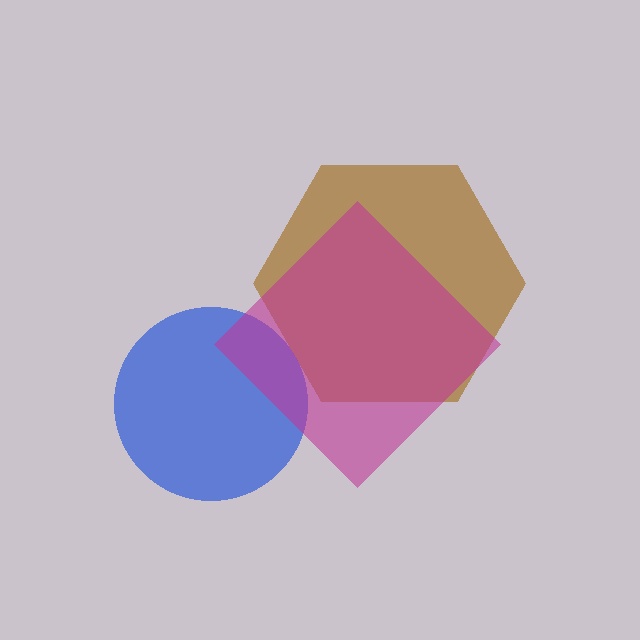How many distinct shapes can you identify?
There are 3 distinct shapes: a brown hexagon, a blue circle, a magenta diamond.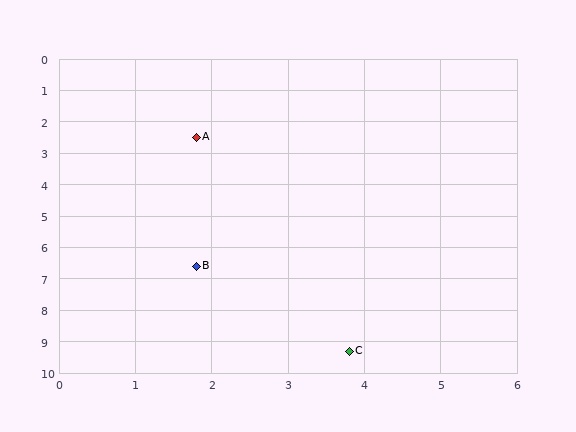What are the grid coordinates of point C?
Point C is at approximately (3.8, 9.3).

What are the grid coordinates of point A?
Point A is at approximately (1.8, 2.5).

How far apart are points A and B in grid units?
Points A and B are about 4.1 grid units apart.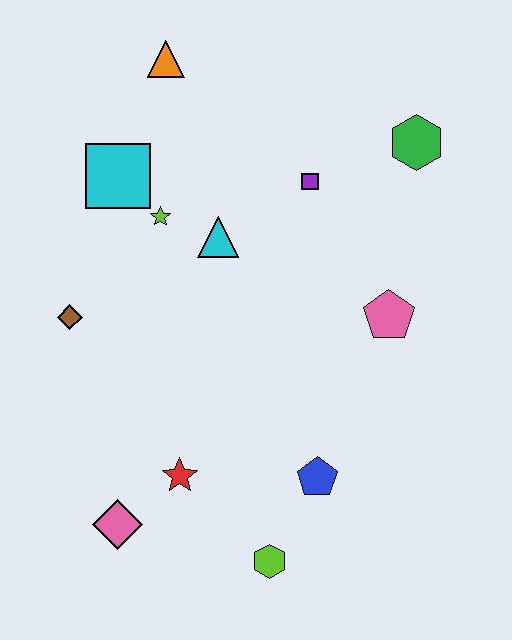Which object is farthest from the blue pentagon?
The orange triangle is farthest from the blue pentagon.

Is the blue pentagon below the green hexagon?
Yes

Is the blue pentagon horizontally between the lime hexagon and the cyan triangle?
No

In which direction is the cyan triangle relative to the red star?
The cyan triangle is above the red star.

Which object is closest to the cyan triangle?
The lime star is closest to the cyan triangle.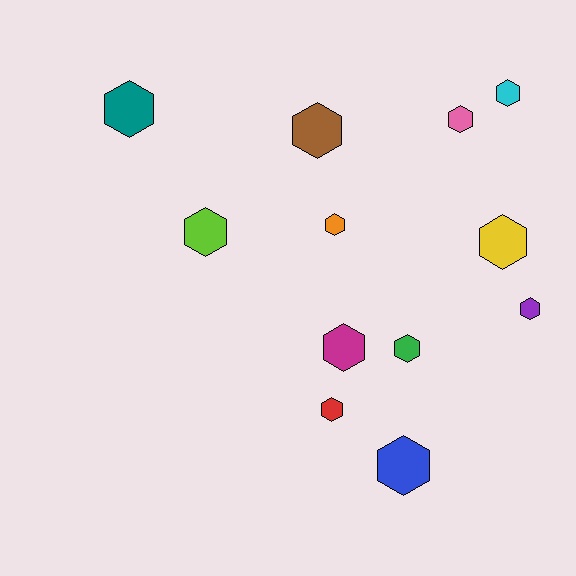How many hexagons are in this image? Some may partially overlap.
There are 12 hexagons.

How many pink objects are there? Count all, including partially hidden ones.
There is 1 pink object.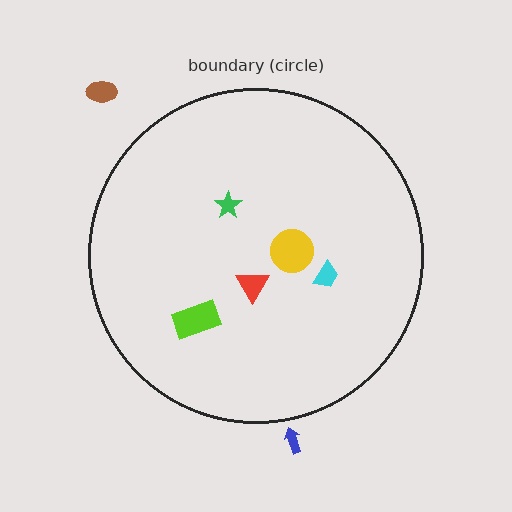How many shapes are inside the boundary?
5 inside, 2 outside.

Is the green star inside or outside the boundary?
Inside.